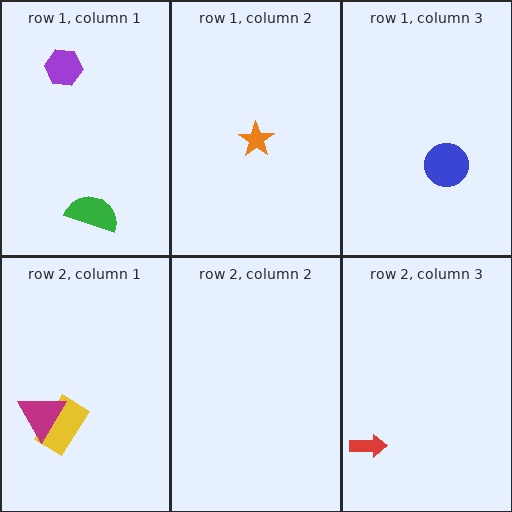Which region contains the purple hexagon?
The row 1, column 1 region.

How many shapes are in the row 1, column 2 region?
1.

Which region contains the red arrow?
The row 2, column 3 region.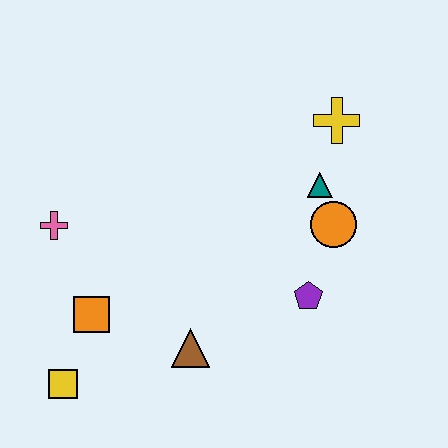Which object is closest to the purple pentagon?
The orange circle is closest to the purple pentagon.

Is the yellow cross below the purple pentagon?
No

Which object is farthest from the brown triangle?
The yellow cross is farthest from the brown triangle.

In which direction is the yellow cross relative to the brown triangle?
The yellow cross is above the brown triangle.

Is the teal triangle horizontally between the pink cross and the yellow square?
No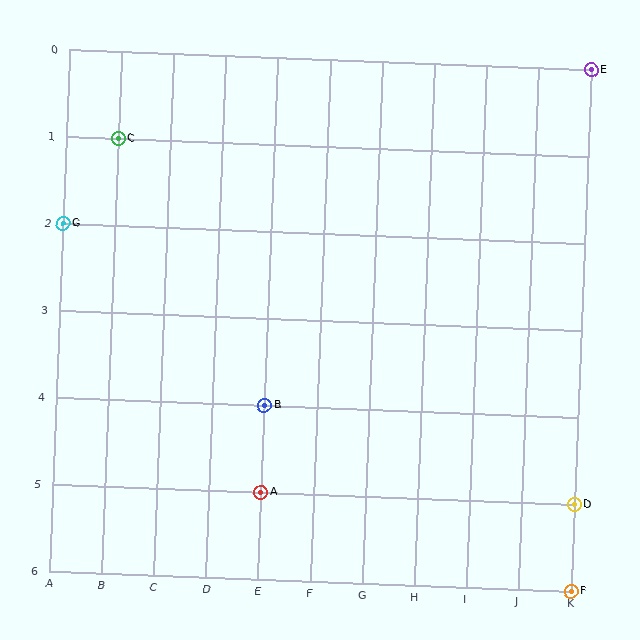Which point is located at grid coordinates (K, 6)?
Point F is at (K, 6).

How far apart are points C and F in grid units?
Points C and F are 9 columns and 5 rows apart (about 10.3 grid units diagonally).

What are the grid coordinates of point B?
Point B is at grid coordinates (E, 4).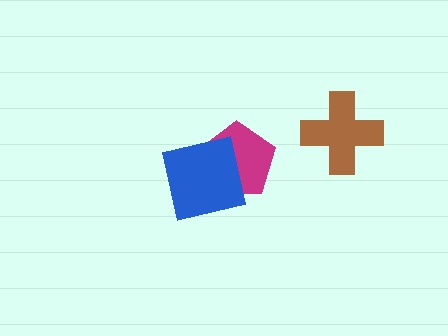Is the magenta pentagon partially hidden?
Yes, it is partially covered by another shape.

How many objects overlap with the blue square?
1 object overlaps with the blue square.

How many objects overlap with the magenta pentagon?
1 object overlaps with the magenta pentagon.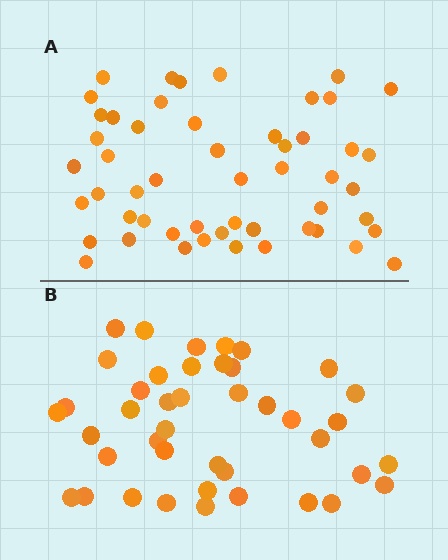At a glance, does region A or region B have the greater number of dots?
Region A (the top region) has more dots.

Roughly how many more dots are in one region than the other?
Region A has roughly 10 or so more dots than region B.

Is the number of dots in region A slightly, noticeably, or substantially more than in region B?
Region A has only slightly more — the two regions are fairly close. The ratio is roughly 1.2 to 1.